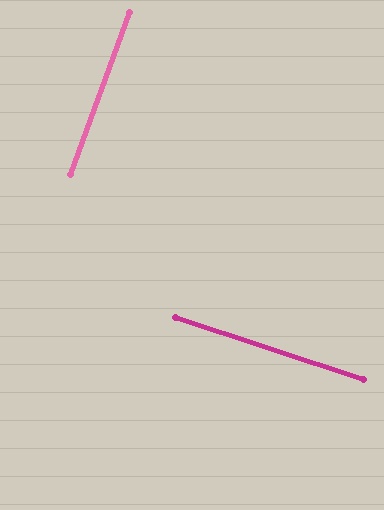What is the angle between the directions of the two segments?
Approximately 88 degrees.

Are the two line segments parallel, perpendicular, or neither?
Perpendicular — they meet at approximately 88°.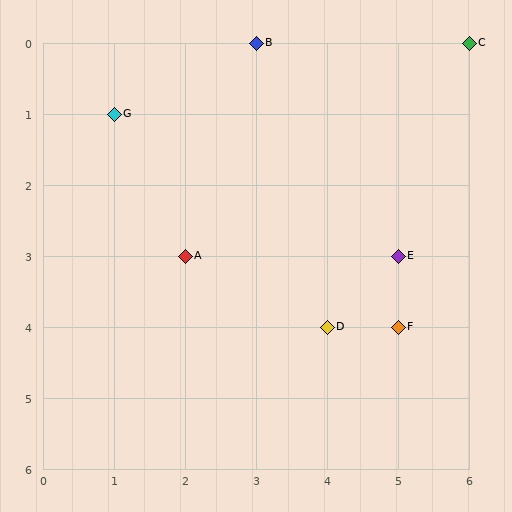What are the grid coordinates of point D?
Point D is at grid coordinates (4, 4).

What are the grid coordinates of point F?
Point F is at grid coordinates (5, 4).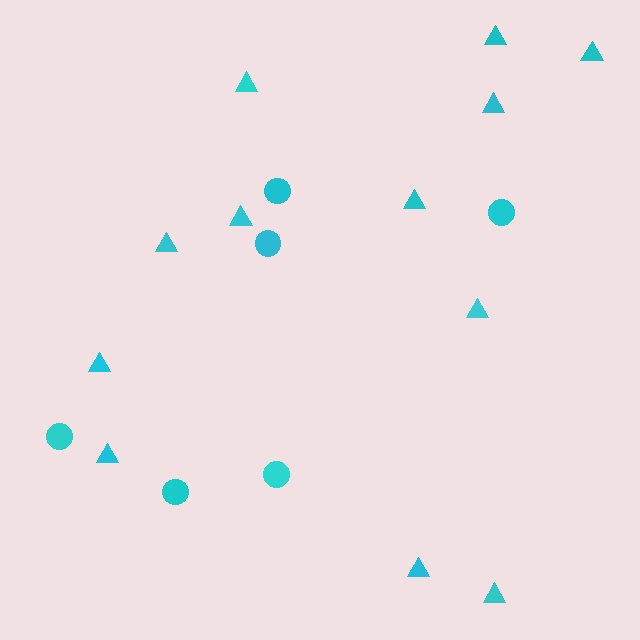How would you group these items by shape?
There are 2 groups: one group of triangles (12) and one group of circles (6).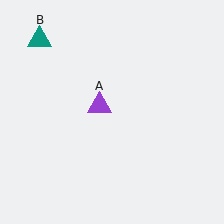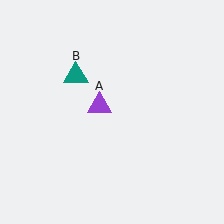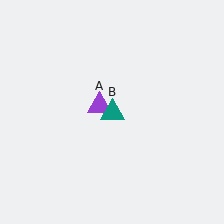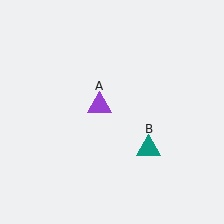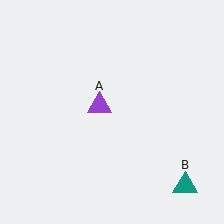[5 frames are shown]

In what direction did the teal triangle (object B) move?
The teal triangle (object B) moved down and to the right.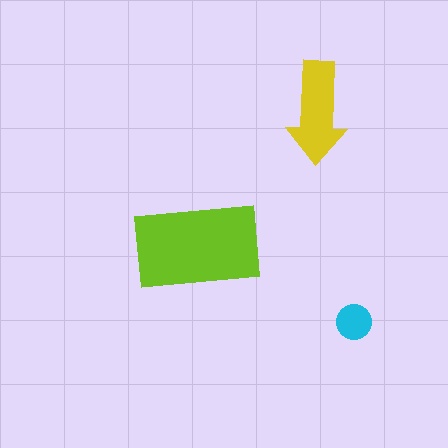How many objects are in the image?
There are 3 objects in the image.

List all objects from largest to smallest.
The lime rectangle, the yellow arrow, the cyan circle.